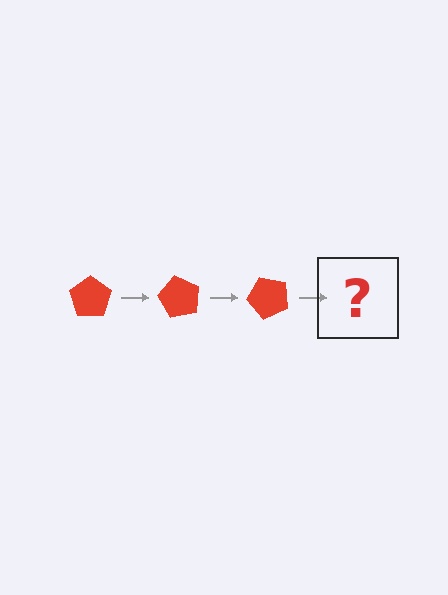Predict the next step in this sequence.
The next step is a red pentagon rotated 180 degrees.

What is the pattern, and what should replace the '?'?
The pattern is that the pentagon rotates 60 degrees each step. The '?' should be a red pentagon rotated 180 degrees.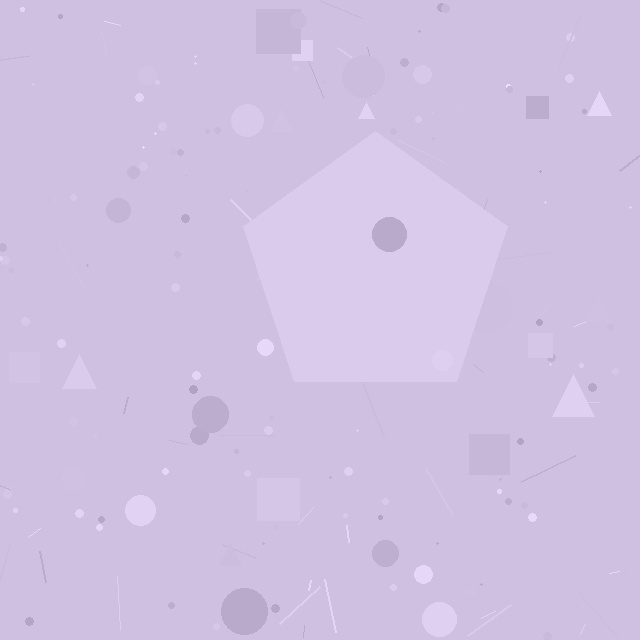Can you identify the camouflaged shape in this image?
The camouflaged shape is a pentagon.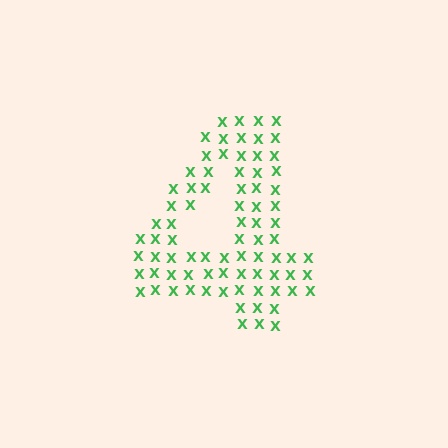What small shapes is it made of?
It is made of small letter X's.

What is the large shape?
The large shape is the digit 4.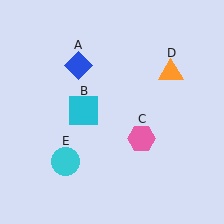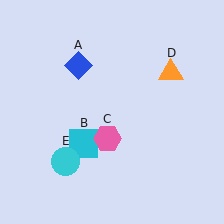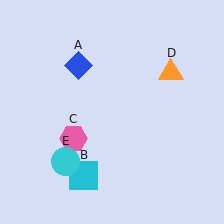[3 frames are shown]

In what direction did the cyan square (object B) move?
The cyan square (object B) moved down.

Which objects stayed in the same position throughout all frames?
Blue diamond (object A) and orange triangle (object D) and cyan circle (object E) remained stationary.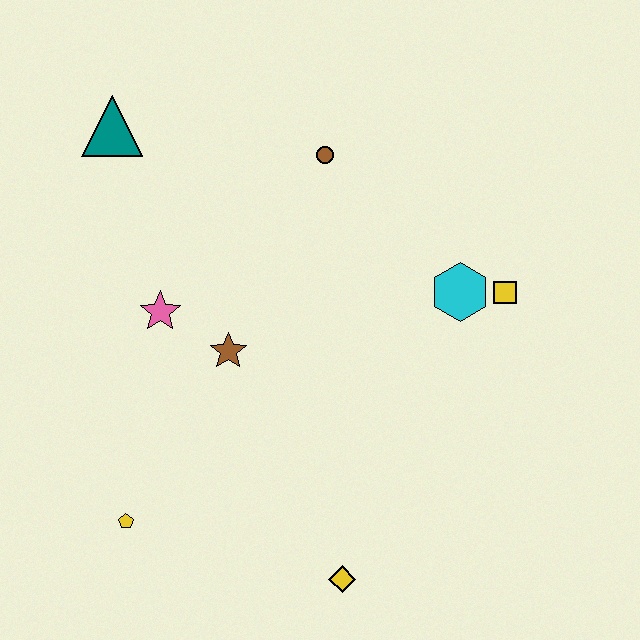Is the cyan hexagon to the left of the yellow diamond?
No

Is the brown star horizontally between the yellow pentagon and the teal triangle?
No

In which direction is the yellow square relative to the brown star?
The yellow square is to the right of the brown star.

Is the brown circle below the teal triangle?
Yes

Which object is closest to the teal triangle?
The pink star is closest to the teal triangle.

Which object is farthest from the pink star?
The yellow square is farthest from the pink star.